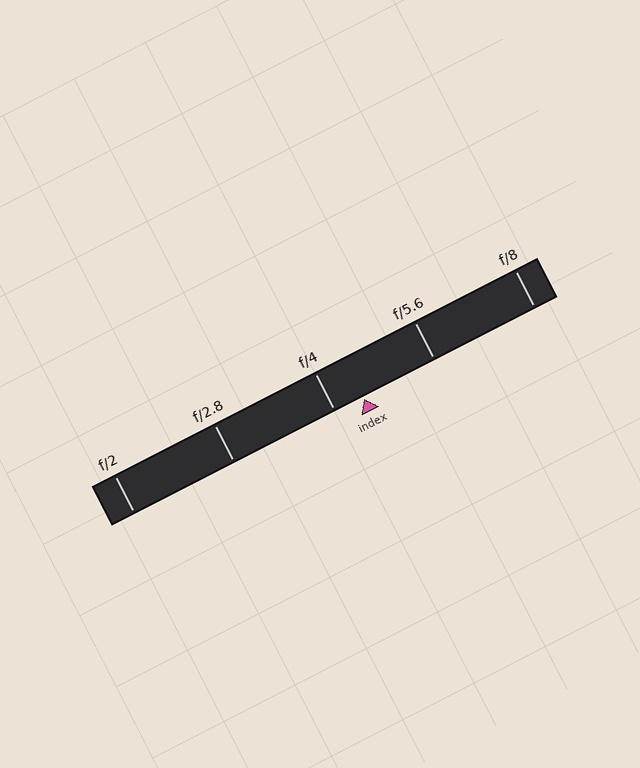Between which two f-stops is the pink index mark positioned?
The index mark is between f/4 and f/5.6.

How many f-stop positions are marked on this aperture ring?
There are 5 f-stop positions marked.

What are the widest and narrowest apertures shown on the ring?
The widest aperture shown is f/2 and the narrowest is f/8.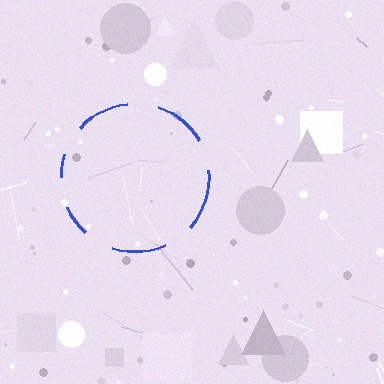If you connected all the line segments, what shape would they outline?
They would outline a circle.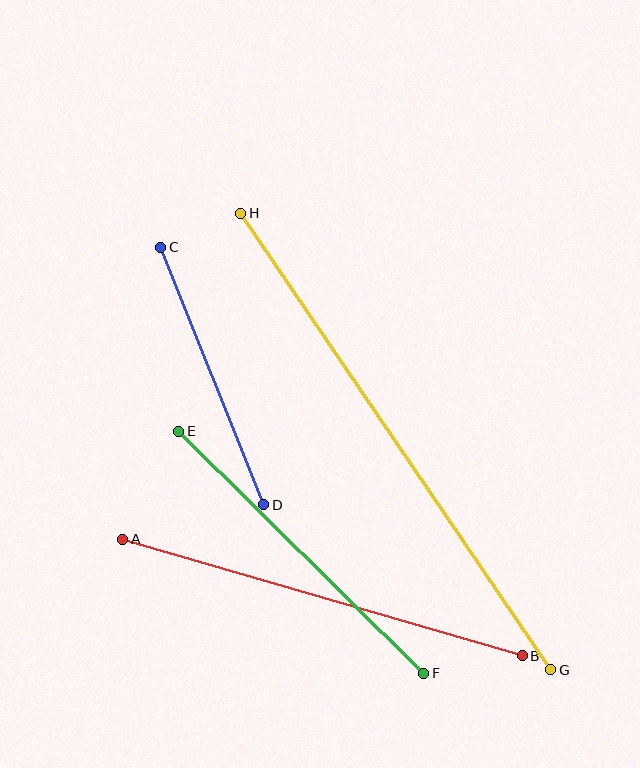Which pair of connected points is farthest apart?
Points G and H are farthest apart.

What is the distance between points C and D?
The distance is approximately 277 pixels.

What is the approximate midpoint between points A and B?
The midpoint is at approximately (322, 598) pixels.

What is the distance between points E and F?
The distance is approximately 344 pixels.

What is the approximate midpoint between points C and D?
The midpoint is at approximately (212, 376) pixels.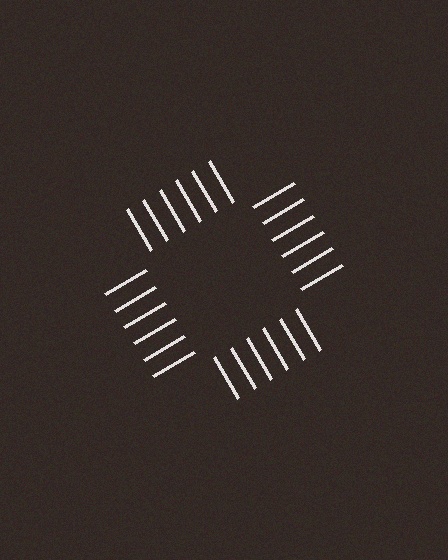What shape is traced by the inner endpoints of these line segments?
An illusory square — the line segments terminate on its edges but no continuous stroke is drawn.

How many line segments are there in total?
24 — 6 along each of the 4 edges.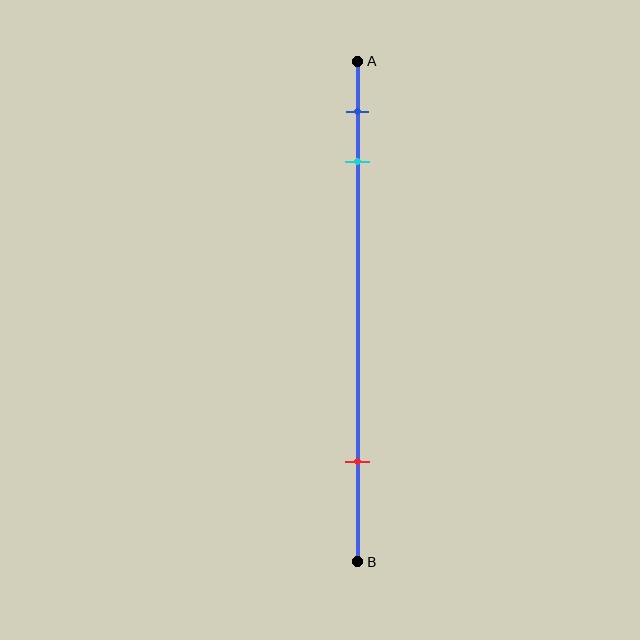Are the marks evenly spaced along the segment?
No, the marks are not evenly spaced.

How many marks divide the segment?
There are 3 marks dividing the segment.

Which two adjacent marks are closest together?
The blue and cyan marks are the closest adjacent pair.